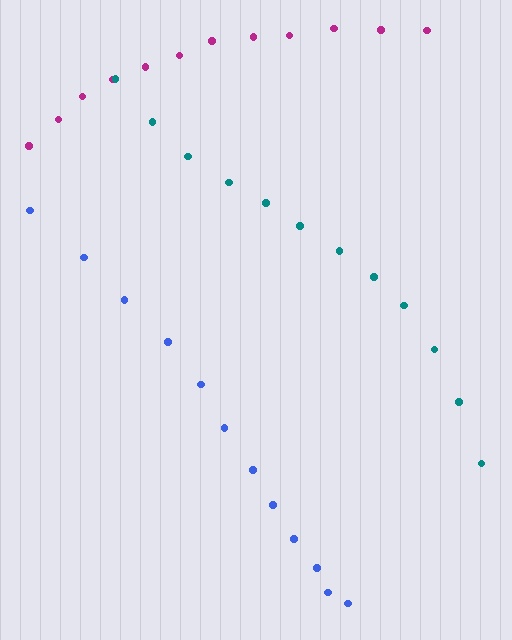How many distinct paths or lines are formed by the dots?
There are 3 distinct paths.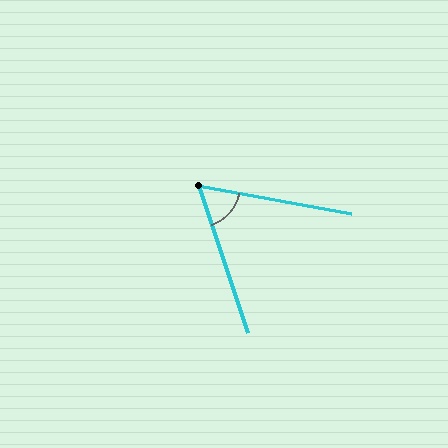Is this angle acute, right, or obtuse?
It is acute.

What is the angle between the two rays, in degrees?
Approximately 62 degrees.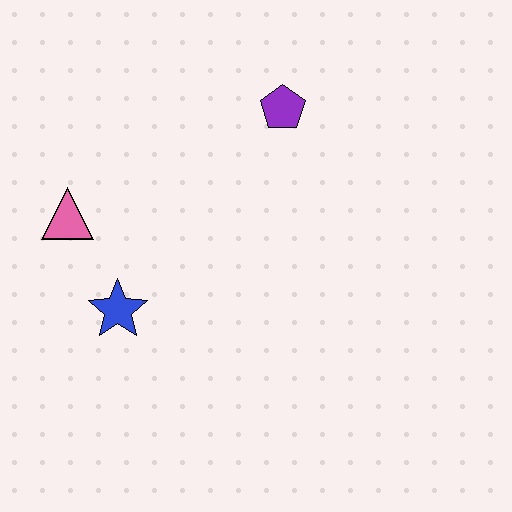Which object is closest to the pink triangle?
The blue star is closest to the pink triangle.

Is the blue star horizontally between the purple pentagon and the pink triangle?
Yes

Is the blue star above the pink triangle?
No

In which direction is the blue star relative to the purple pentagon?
The blue star is below the purple pentagon.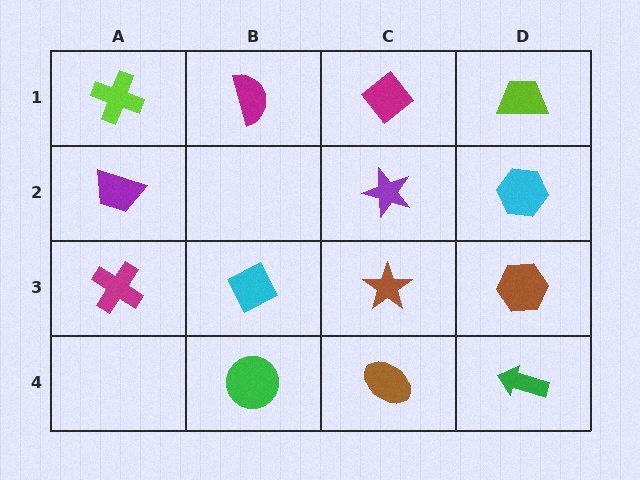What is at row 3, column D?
A brown hexagon.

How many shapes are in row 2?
3 shapes.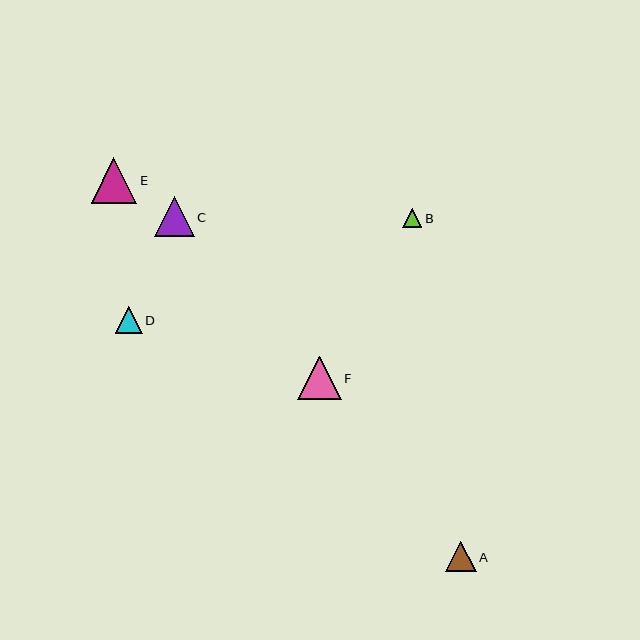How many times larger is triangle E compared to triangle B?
Triangle E is approximately 2.4 times the size of triangle B.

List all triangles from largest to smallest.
From largest to smallest: E, F, C, A, D, B.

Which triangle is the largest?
Triangle E is the largest with a size of approximately 46 pixels.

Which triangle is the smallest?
Triangle B is the smallest with a size of approximately 19 pixels.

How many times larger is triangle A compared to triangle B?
Triangle A is approximately 1.6 times the size of triangle B.